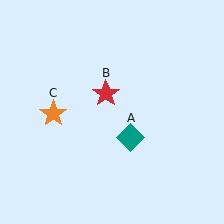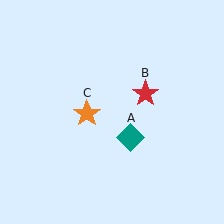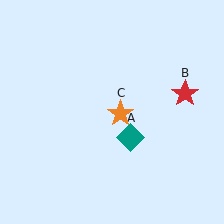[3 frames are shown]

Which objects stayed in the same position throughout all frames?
Teal diamond (object A) remained stationary.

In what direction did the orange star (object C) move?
The orange star (object C) moved right.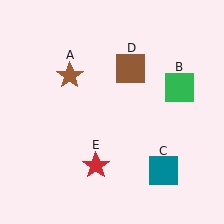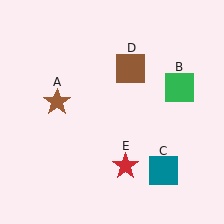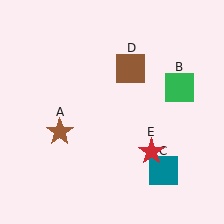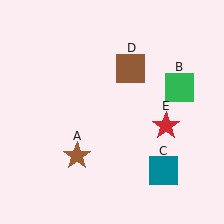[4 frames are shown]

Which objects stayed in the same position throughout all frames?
Green square (object B) and teal square (object C) and brown square (object D) remained stationary.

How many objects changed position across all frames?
2 objects changed position: brown star (object A), red star (object E).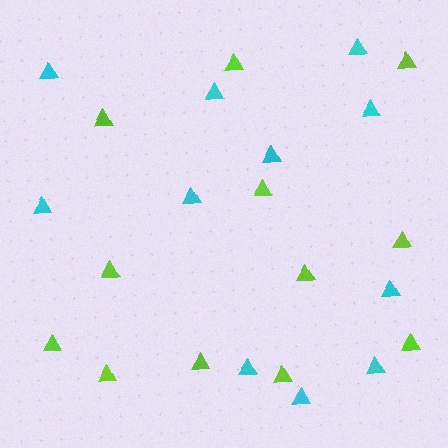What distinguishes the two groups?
There are 2 groups: one group of lime triangles (12) and one group of cyan triangles (11).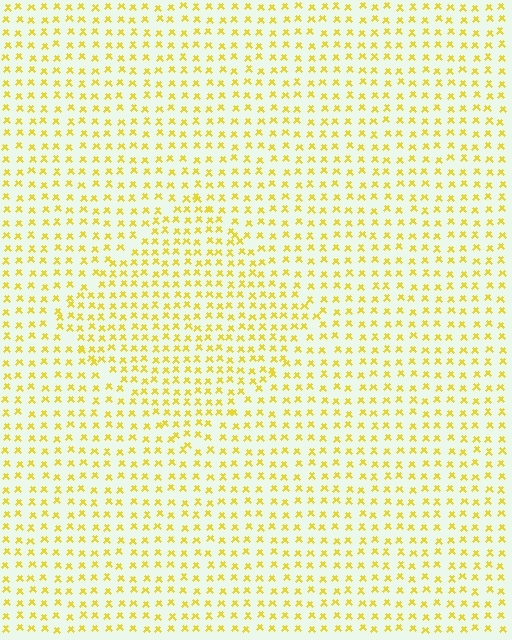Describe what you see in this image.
The image contains small yellow elements arranged at two different densities. A diamond-shaped region is visible where the elements are more densely packed than the surrounding area.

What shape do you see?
I see a diamond.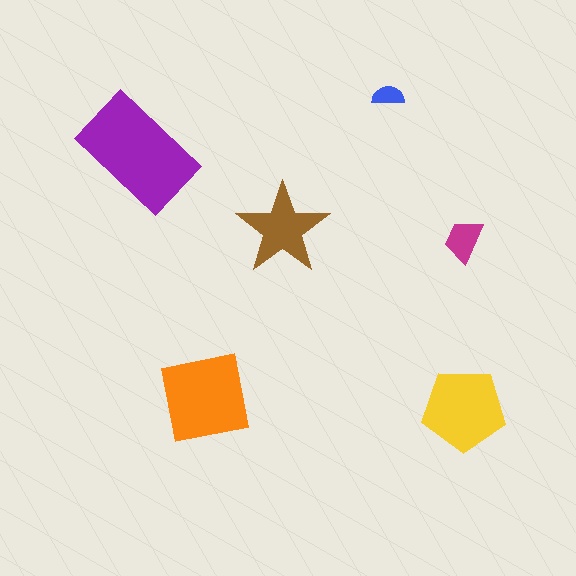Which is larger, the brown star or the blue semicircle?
The brown star.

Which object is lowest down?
The yellow pentagon is bottommost.